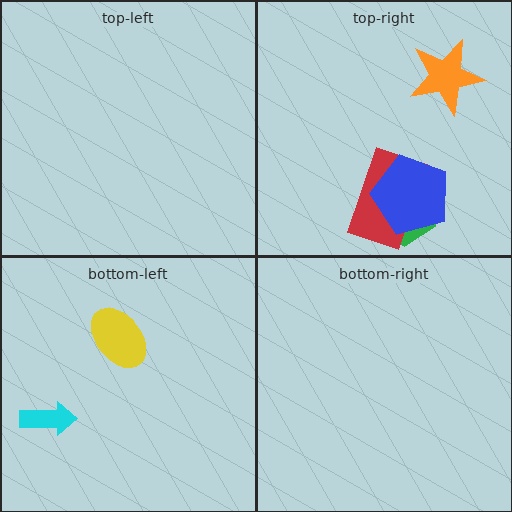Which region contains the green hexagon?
The top-right region.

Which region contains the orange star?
The top-right region.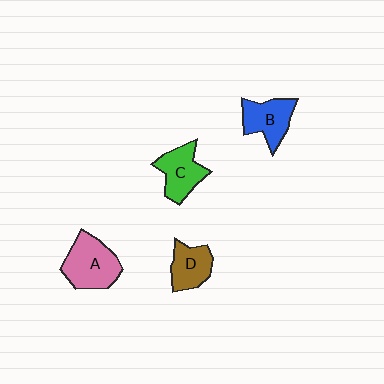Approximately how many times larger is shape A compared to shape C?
Approximately 1.3 times.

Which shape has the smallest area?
Shape D (brown).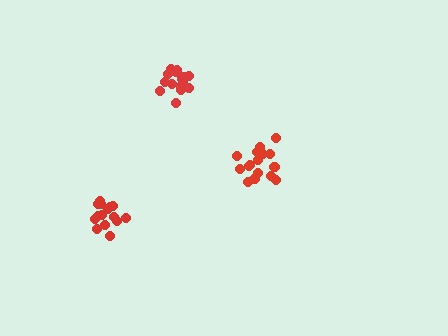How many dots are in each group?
Group 1: 15 dots, Group 2: 20 dots, Group 3: 16 dots (51 total).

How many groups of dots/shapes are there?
There are 3 groups.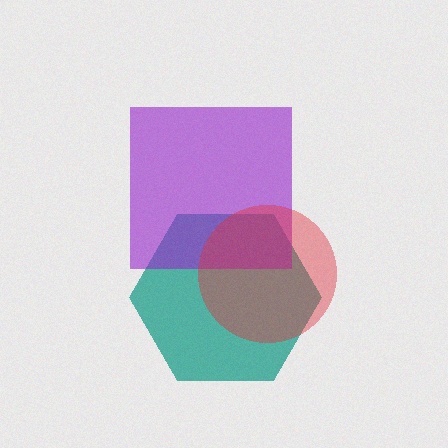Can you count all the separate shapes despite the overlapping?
Yes, there are 3 separate shapes.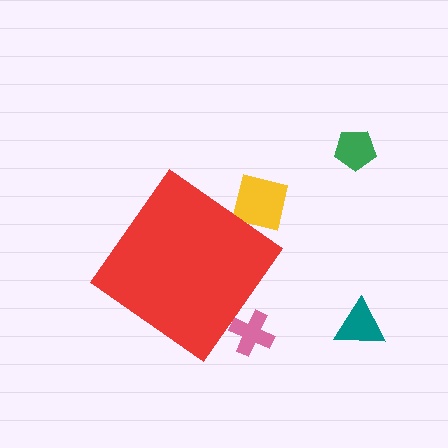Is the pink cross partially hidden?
Yes, the pink cross is partially hidden behind the red diamond.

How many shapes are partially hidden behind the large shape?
2 shapes are partially hidden.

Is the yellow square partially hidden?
Yes, the yellow square is partially hidden behind the red diamond.